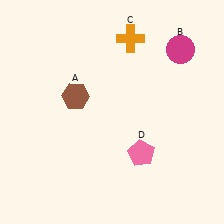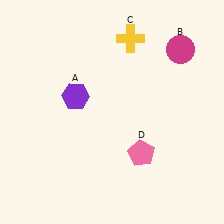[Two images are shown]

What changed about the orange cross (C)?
In Image 1, C is orange. In Image 2, it changed to yellow.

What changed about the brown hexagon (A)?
In Image 1, A is brown. In Image 2, it changed to purple.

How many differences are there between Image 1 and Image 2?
There are 2 differences between the two images.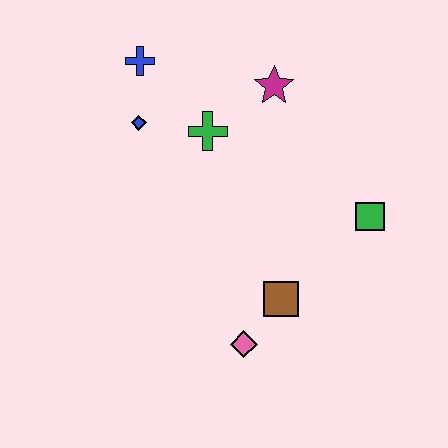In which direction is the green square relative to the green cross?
The green square is to the right of the green cross.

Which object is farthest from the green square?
The blue cross is farthest from the green square.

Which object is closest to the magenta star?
The green cross is closest to the magenta star.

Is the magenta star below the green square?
No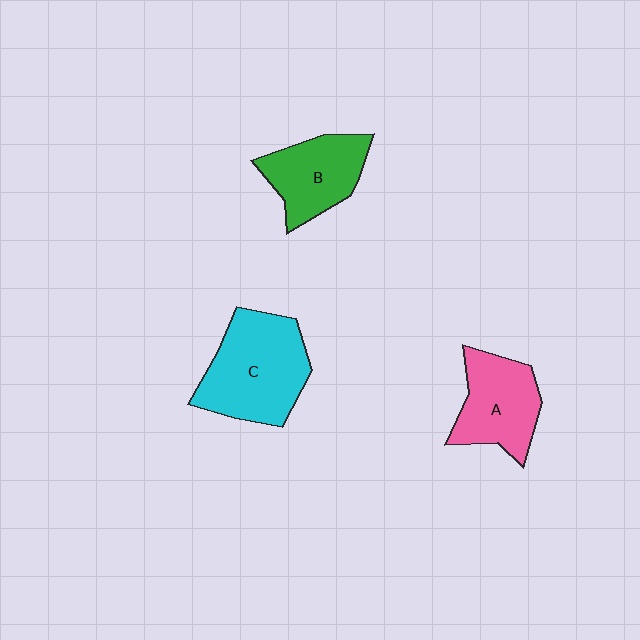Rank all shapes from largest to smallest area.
From largest to smallest: C (cyan), A (pink), B (green).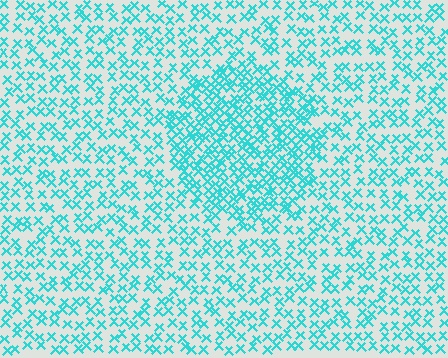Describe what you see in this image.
The image contains small cyan elements arranged at two different densities. A circle-shaped region is visible where the elements are more densely packed than the surrounding area.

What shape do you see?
I see a circle.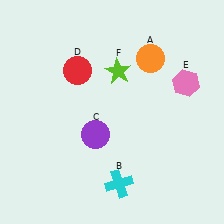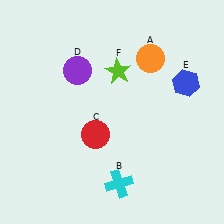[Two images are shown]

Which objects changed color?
C changed from purple to red. D changed from red to purple. E changed from pink to blue.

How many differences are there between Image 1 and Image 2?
There are 3 differences between the two images.